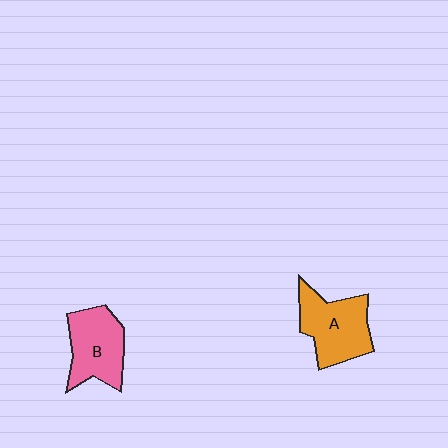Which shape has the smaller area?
Shape B (pink).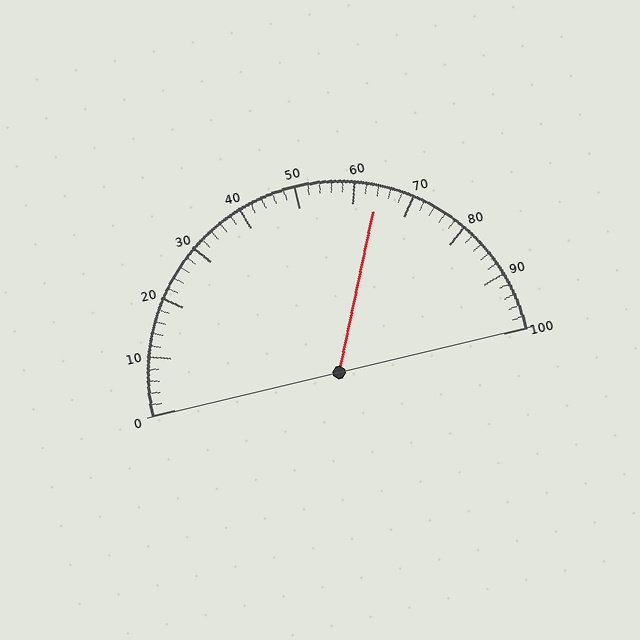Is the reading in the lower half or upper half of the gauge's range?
The reading is in the upper half of the range (0 to 100).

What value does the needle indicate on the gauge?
The needle indicates approximately 64.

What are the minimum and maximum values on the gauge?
The gauge ranges from 0 to 100.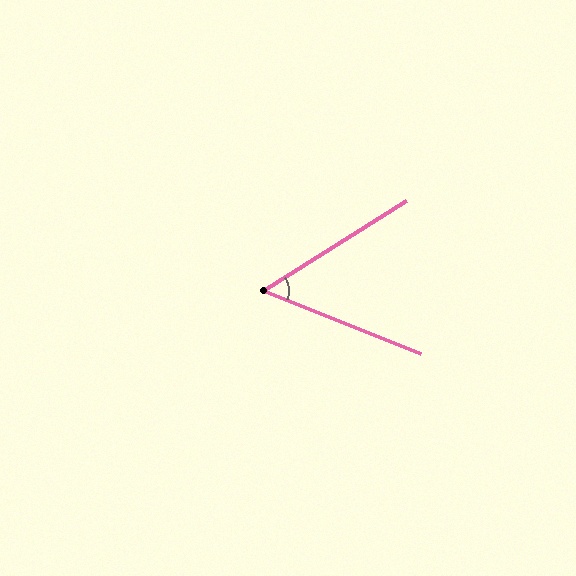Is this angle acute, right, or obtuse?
It is acute.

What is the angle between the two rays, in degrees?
Approximately 54 degrees.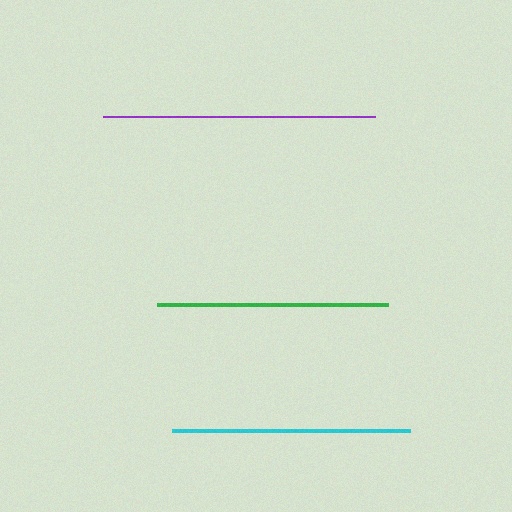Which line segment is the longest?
The purple line is the longest at approximately 272 pixels.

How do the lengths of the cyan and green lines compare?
The cyan and green lines are approximately the same length.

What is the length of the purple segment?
The purple segment is approximately 272 pixels long.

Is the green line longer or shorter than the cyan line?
The cyan line is longer than the green line.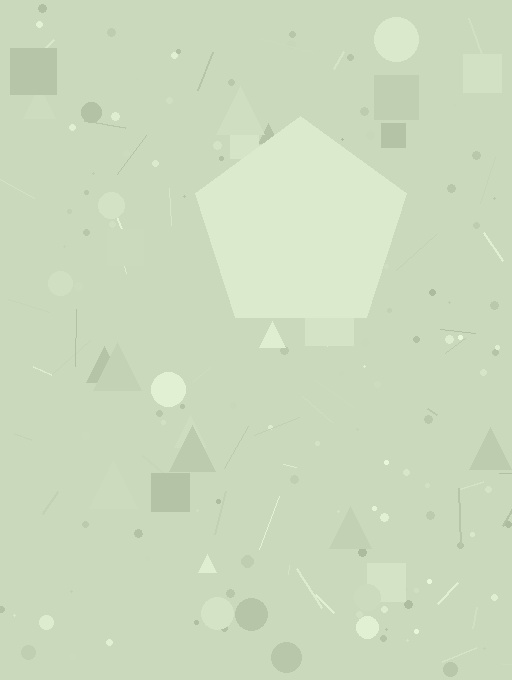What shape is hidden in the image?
A pentagon is hidden in the image.